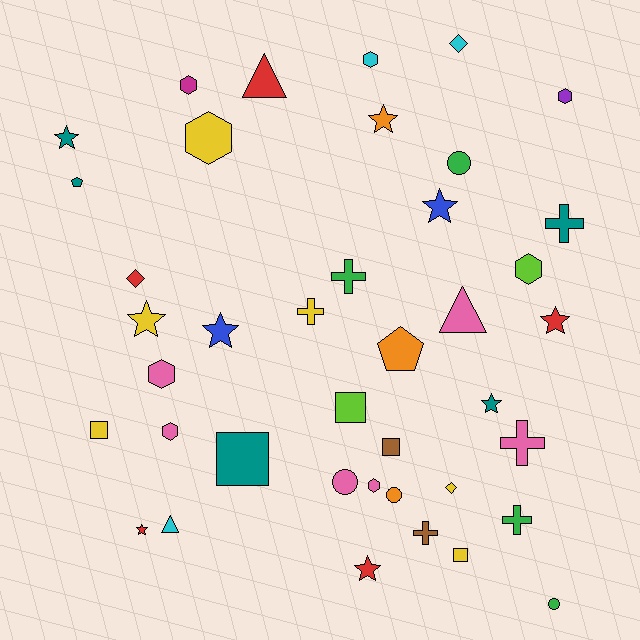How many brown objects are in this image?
There are 2 brown objects.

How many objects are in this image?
There are 40 objects.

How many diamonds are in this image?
There are 3 diamonds.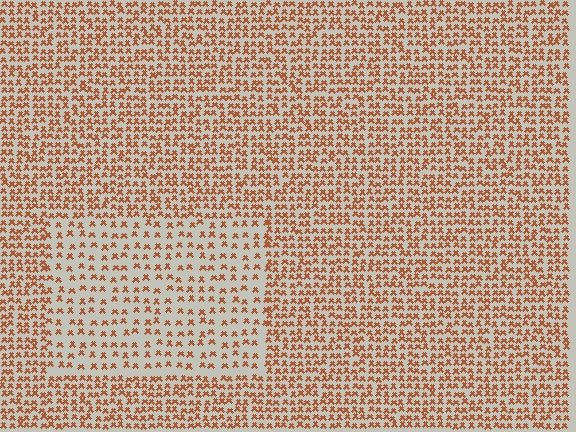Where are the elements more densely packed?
The elements are more densely packed outside the rectangle boundary.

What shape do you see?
I see a rectangle.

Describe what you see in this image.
The image contains small brown elements arranged at two different densities. A rectangle-shaped region is visible where the elements are less densely packed than the surrounding area.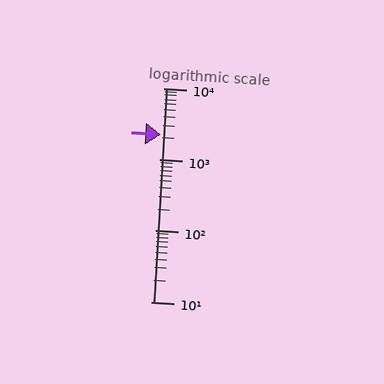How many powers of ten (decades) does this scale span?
The scale spans 3 decades, from 10 to 10000.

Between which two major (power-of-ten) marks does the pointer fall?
The pointer is between 1000 and 10000.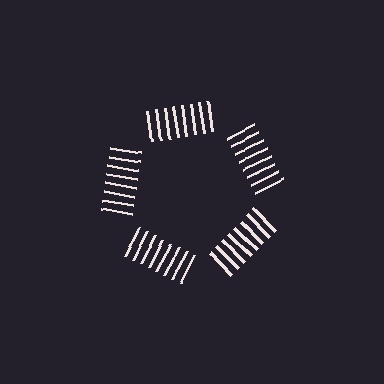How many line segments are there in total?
40 — 8 along each of the 5 edges.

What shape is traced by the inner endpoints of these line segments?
An illusory pentagon — the line segments terminate on its edges but no continuous stroke is drawn.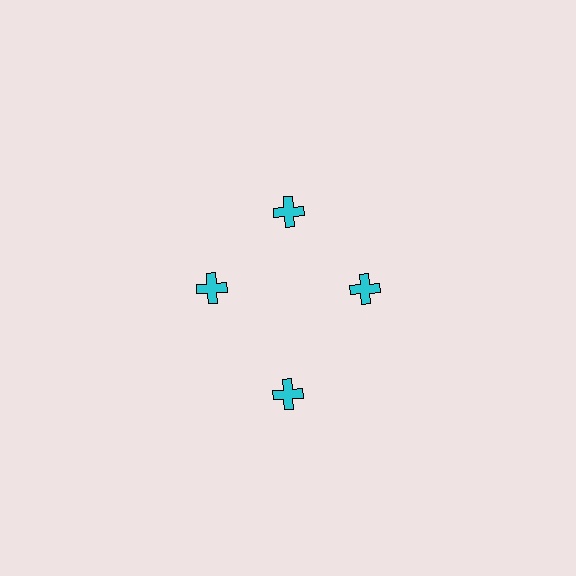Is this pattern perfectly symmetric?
No. The 4 cyan crosses are arranged in a ring, but one element near the 6 o'clock position is pushed outward from the center, breaking the 4-fold rotational symmetry.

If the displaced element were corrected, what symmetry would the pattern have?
It would have 4-fold rotational symmetry — the pattern would map onto itself every 90 degrees.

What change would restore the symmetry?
The symmetry would be restored by moving it inward, back onto the ring so that all 4 crosses sit at equal angles and equal distance from the center.